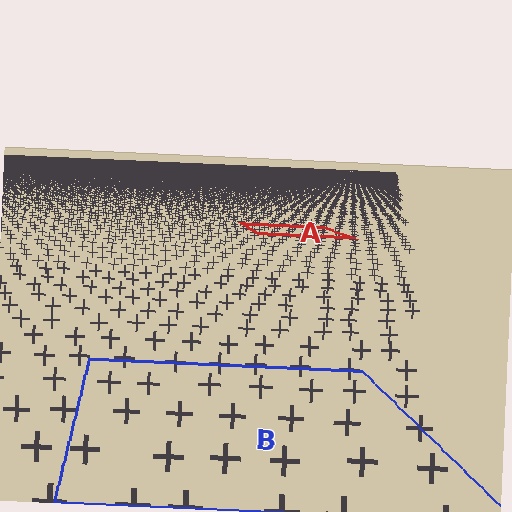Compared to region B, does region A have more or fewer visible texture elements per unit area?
Region A has more texture elements per unit area — they are packed more densely because it is farther away.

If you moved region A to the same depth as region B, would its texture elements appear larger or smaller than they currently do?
They would appear larger. At a closer depth, the same texture elements are projected at a bigger on-screen size.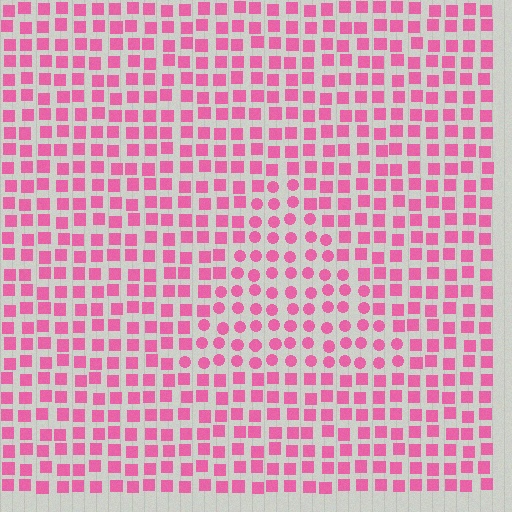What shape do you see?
I see a triangle.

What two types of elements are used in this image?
The image uses circles inside the triangle region and squares outside it.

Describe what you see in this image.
The image is filled with small pink elements arranged in a uniform grid. A triangle-shaped region contains circles, while the surrounding area contains squares. The boundary is defined purely by the change in element shape.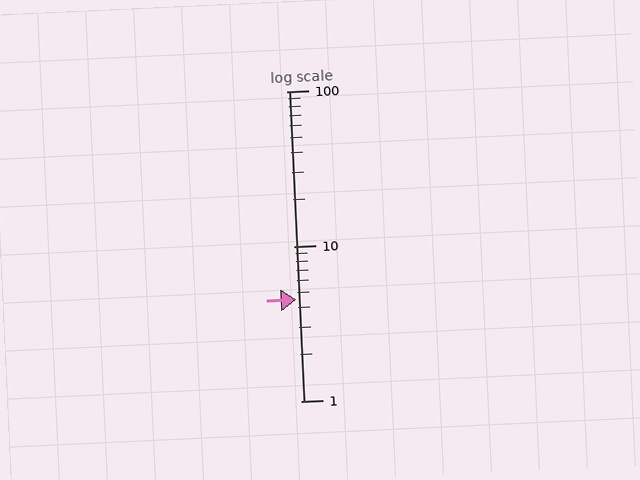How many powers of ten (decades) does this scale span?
The scale spans 2 decades, from 1 to 100.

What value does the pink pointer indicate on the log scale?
The pointer indicates approximately 4.5.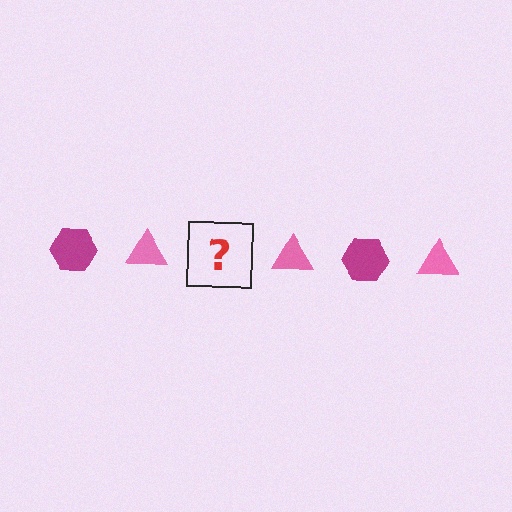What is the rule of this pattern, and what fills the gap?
The rule is that the pattern alternates between magenta hexagon and pink triangle. The gap should be filled with a magenta hexagon.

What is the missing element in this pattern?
The missing element is a magenta hexagon.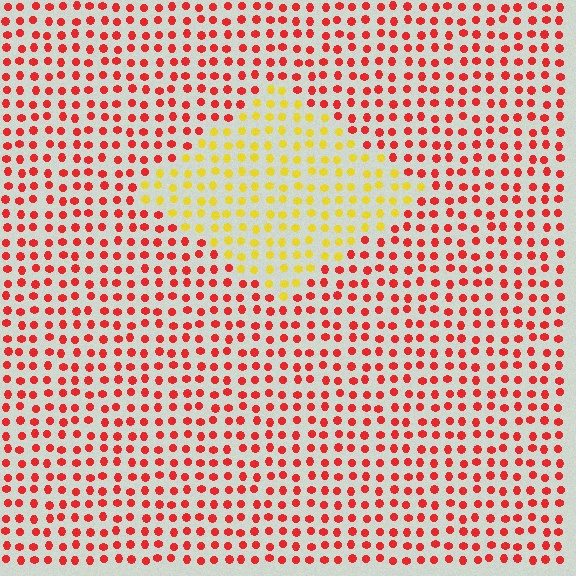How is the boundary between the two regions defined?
The boundary is defined purely by a slight shift in hue (about 56 degrees). Spacing, size, and orientation are identical on both sides.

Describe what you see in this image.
The image is filled with small red elements in a uniform arrangement. A diamond-shaped region is visible where the elements are tinted to a slightly different hue, forming a subtle color boundary.